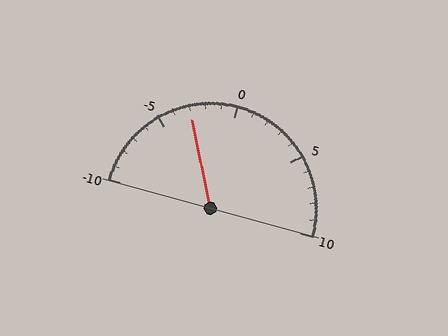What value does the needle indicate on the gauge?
The needle indicates approximately -3.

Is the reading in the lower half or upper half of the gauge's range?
The reading is in the lower half of the range (-10 to 10).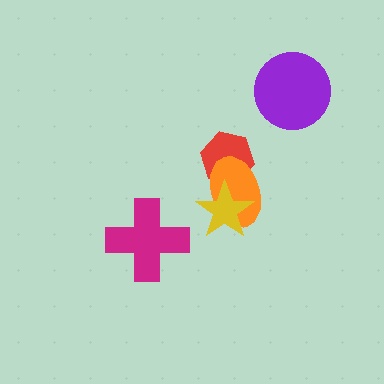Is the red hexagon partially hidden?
Yes, it is partially covered by another shape.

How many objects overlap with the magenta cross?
0 objects overlap with the magenta cross.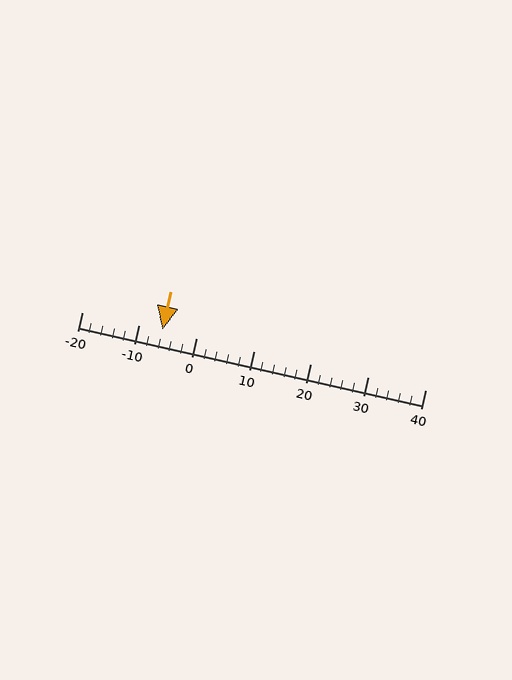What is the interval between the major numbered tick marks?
The major tick marks are spaced 10 units apart.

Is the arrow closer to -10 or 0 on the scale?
The arrow is closer to -10.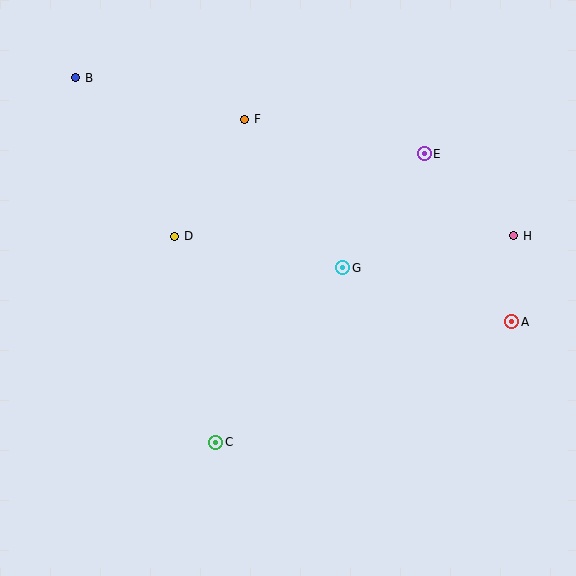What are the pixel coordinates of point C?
Point C is at (216, 442).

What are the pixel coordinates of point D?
Point D is at (175, 236).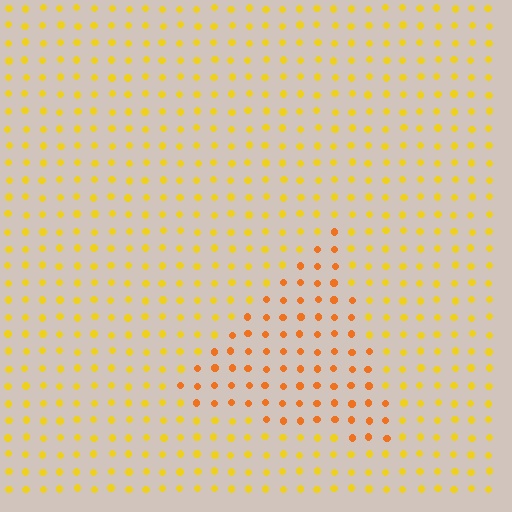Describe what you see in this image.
The image is filled with small yellow elements in a uniform arrangement. A triangle-shaped region is visible where the elements are tinted to a slightly different hue, forming a subtle color boundary.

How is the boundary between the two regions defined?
The boundary is defined purely by a slight shift in hue (about 27 degrees). Spacing, size, and orientation are identical on both sides.